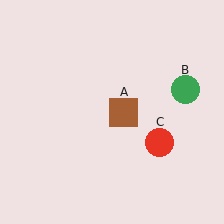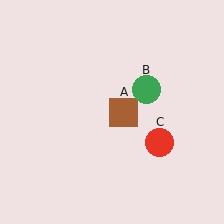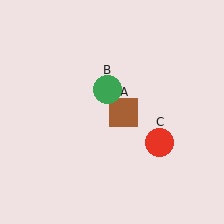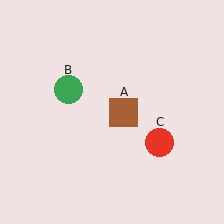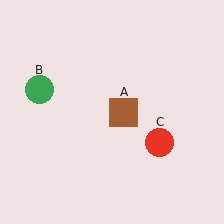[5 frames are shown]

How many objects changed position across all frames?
1 object changed position: green circle (object B).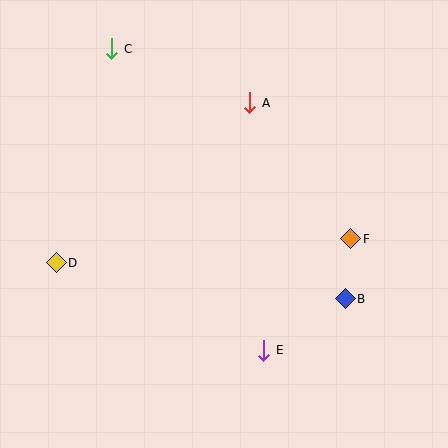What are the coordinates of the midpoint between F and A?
The midpoint between F and A is at (300, 171).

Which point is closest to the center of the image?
Point A at (250, 103) is closest to the center.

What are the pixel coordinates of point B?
Point B is at (345, 299).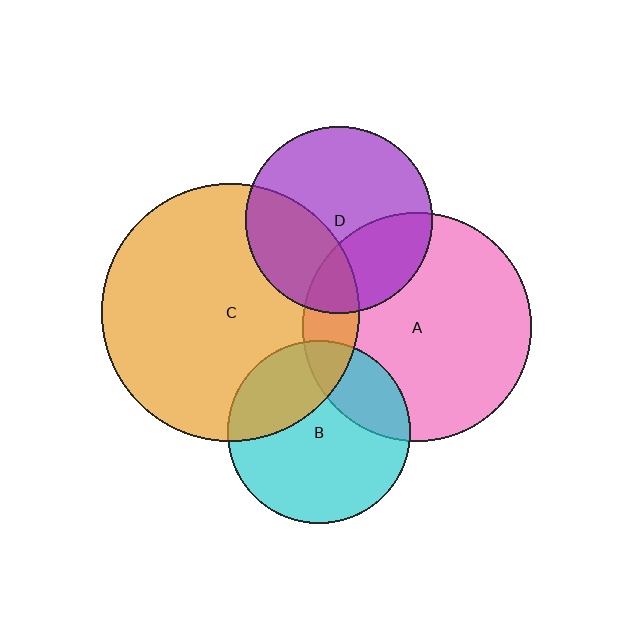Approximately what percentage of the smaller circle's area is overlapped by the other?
Approximately 25%.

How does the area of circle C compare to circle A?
Approximately 1.3 times.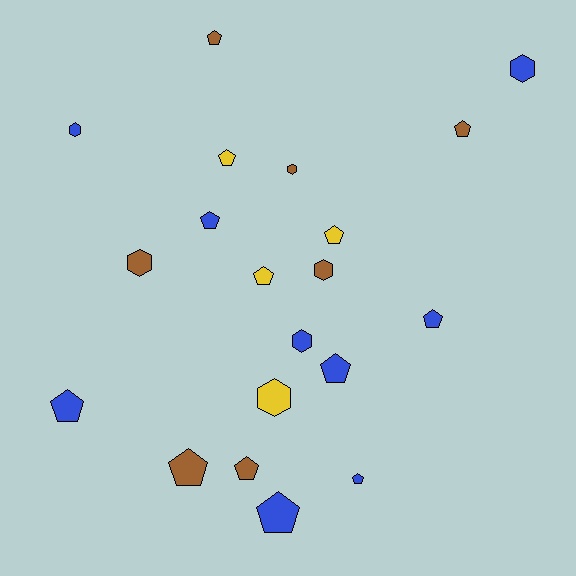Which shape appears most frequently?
Pentagon, with 13 objects.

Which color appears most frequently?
Blue, with 9 objects.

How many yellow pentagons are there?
There are 3 yellow pentagons.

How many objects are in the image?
There are 20 objects.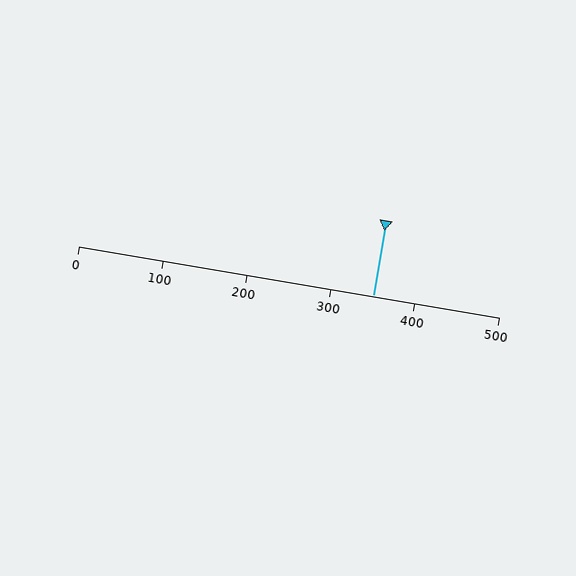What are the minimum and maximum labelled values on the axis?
The axis runs from 0 to 500.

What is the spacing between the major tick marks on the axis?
The major ticks are spaced 100 apart.